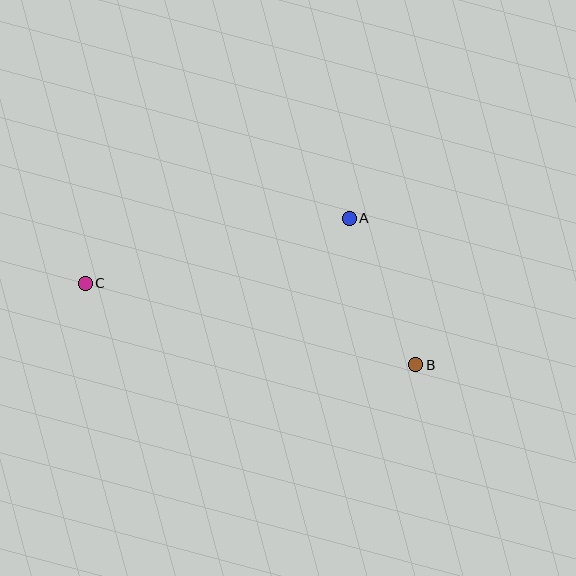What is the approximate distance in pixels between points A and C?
The distance between A and C is approximately 272 pixels.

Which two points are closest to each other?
Points A and B are closest to each other.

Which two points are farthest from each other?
Points B and C are farthest from each other.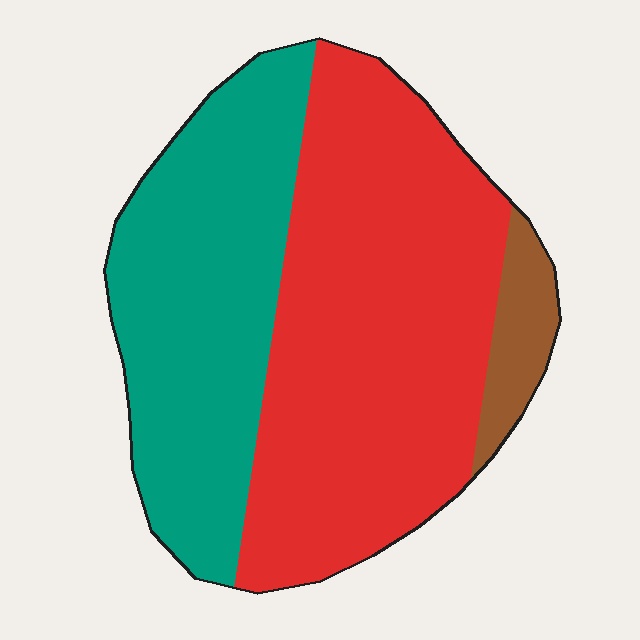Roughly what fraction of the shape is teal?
Teal takes up about three eighths (3/8) of the shape.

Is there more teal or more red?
Red.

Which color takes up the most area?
Red, at roughly 55%.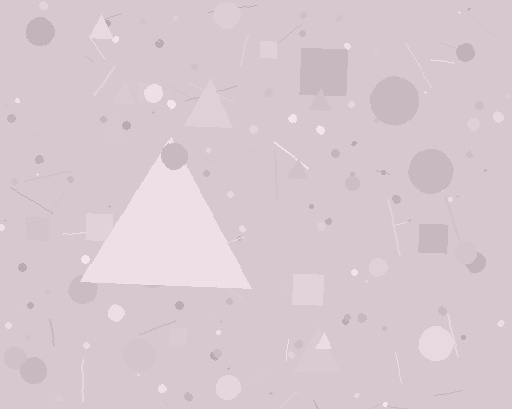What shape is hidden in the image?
A triangle is hidden in the image.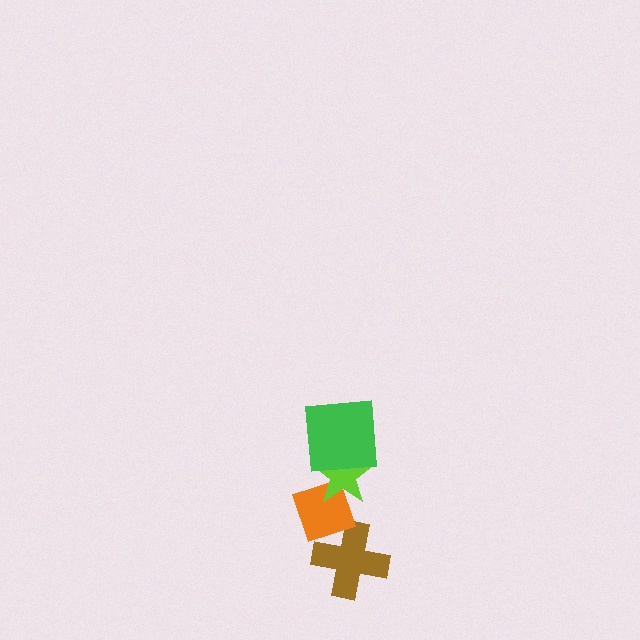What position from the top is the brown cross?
The brown cross is 4th from the top.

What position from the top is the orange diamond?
The orange diamond is 3rd from the top.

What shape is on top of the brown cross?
The orange diamond is on top of the brown cross.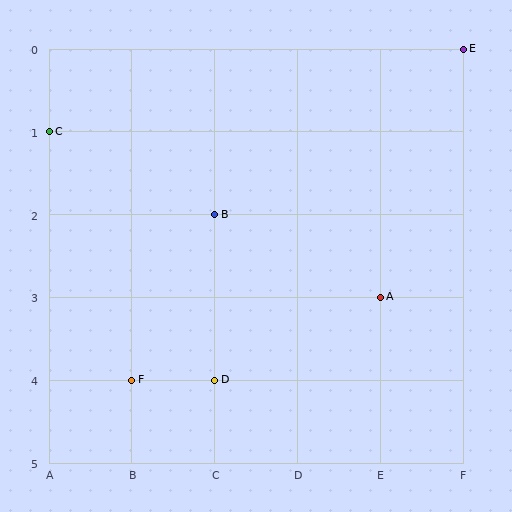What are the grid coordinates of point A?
Point A is at grid coordinates (E, 3).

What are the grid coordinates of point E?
Point E is at grid coordinates (F, 0).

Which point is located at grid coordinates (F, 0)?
Point E is at (F, 0).